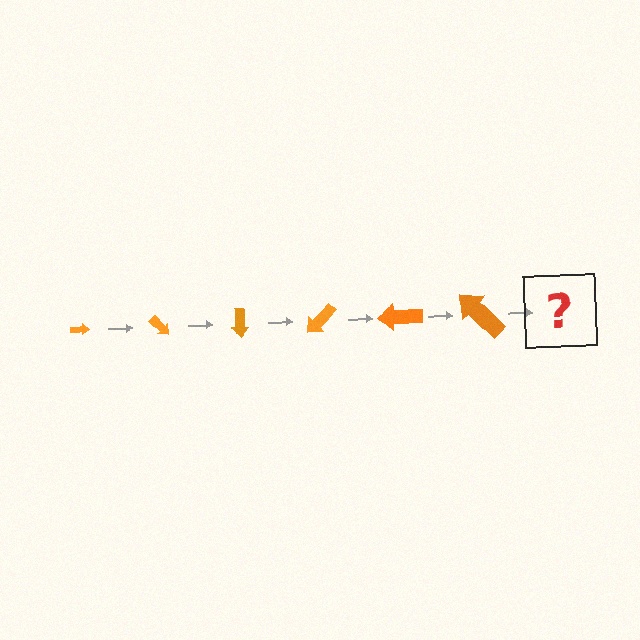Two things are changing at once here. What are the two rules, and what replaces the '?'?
The two rules are that the arrow grows larger each step and it rotates 45 degrees each step. The '?' should be an arrow, larger than the previous one and rotated 270 degrees from the start.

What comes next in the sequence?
The next element should be an arrow, larger than the previous one and rotated 270 degrees from the start.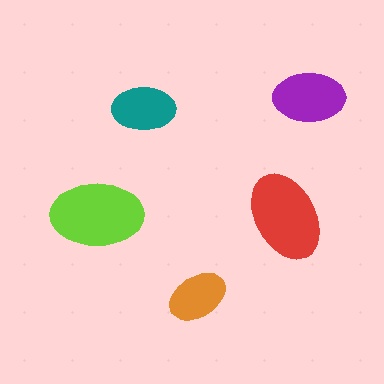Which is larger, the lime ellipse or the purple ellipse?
The lime one.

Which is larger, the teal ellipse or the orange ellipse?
The teal one.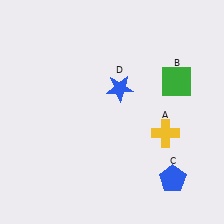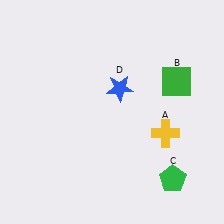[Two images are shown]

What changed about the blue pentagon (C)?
In Image 1, C is blue. In Image 2, it changed to green.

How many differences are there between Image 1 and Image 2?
There is 1 difference between the two images.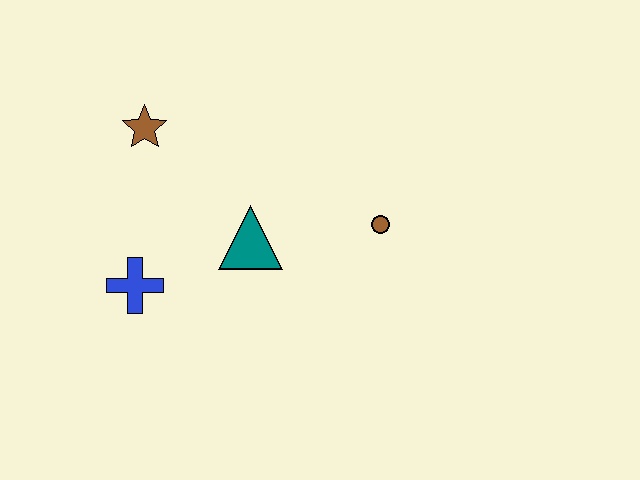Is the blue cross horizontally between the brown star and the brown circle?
No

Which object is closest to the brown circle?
The teal triangle is closest to the brown circle.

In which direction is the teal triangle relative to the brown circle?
The teal triangle is to the left of the brown circle.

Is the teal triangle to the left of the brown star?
No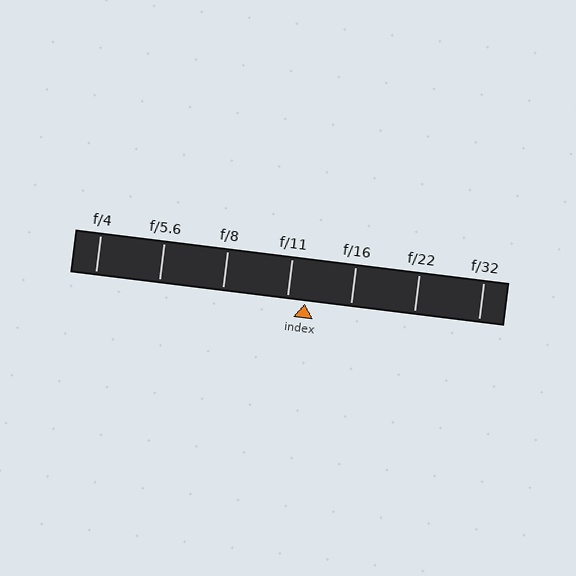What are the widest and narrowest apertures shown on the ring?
The widest aperture shown is f/4 and the narrowest is f/32.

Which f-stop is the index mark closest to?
The index mark is closest to f/11.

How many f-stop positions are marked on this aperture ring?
There are 7 f-stop positions marked.